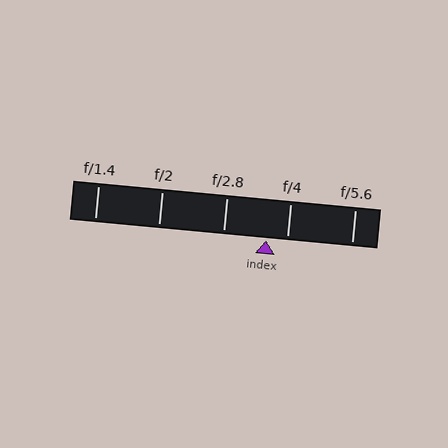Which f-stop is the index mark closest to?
The index mark is closest to f/4.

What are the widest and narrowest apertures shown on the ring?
The widest aperture shown is f/1.4 and the narrowest is f/5.6.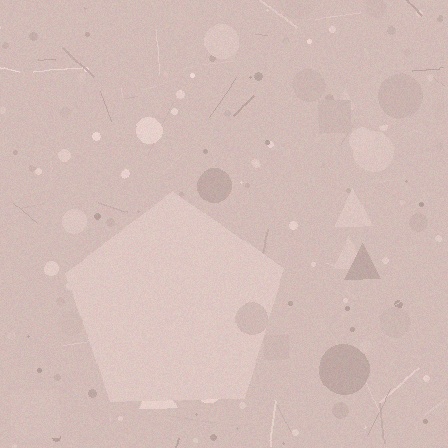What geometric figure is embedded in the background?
A pentagon is embedded in the background.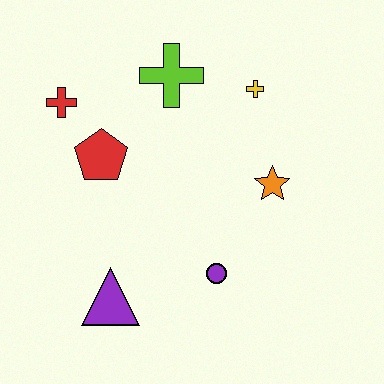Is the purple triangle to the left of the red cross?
No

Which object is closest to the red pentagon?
The red cross is closest to the red pentagon.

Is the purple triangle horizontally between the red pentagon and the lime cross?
Yes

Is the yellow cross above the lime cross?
No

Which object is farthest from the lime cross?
The purple triangle is farthest from the lime cross.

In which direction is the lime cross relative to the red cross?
The lime cross is to the right of the red cross.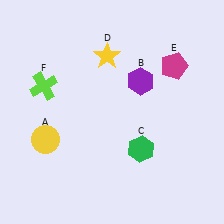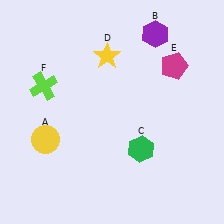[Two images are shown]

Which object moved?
The purple hexagon (B) moved up.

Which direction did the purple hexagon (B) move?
The purple hexagon (B) moved up.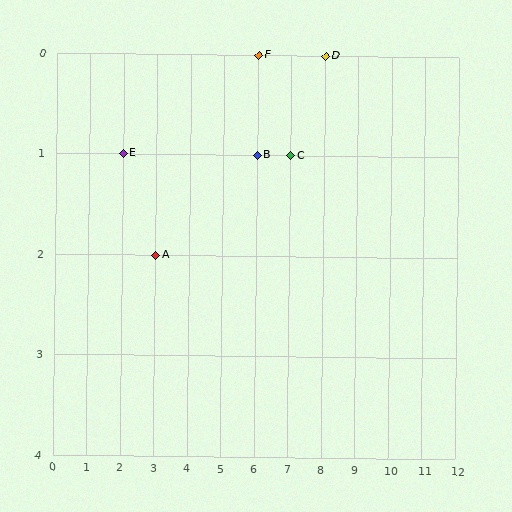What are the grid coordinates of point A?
Point A is at grid coordinates (3, 2).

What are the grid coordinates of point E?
Point E is at grid coordinates (2, 1).